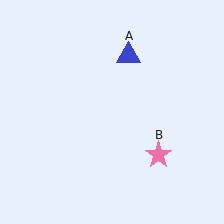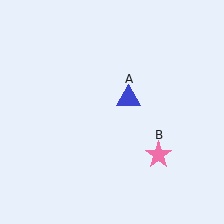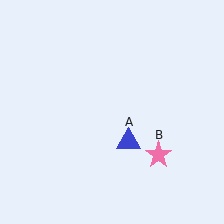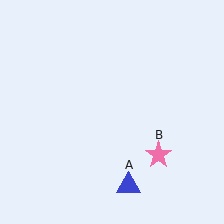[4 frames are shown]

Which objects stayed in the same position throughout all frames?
Pink star (object B) remained stationary.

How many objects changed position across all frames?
1 object changed position: blue triangle (object A).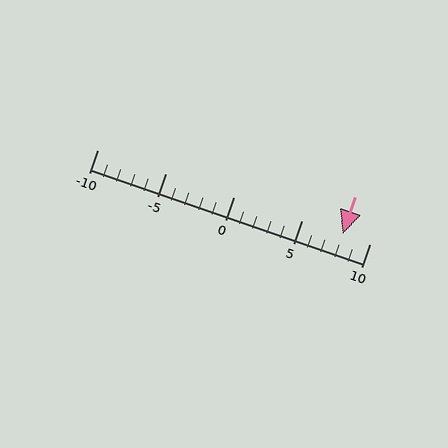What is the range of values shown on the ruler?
The ruler shows values from -10 to 10.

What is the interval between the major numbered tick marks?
The major tick marks are spaced 5 units apart.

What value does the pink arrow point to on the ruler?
The pink arrow points to approximately 8.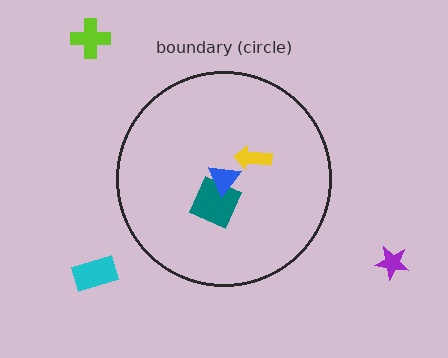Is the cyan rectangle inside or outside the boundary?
Outside.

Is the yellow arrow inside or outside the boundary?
Inside.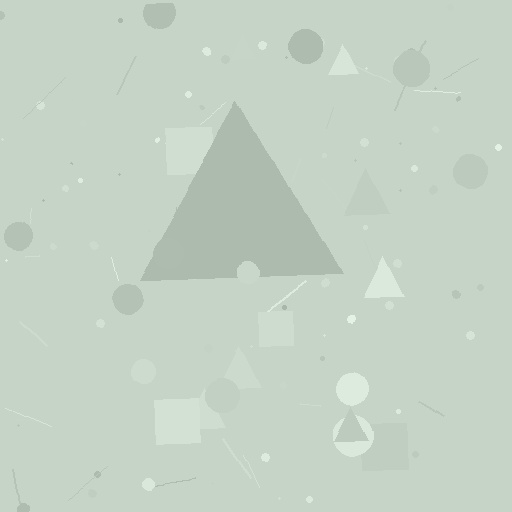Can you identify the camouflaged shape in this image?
The camouflaged shape is a triangle.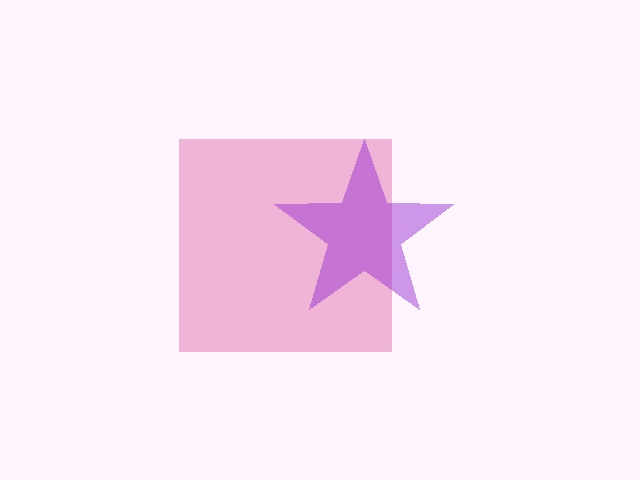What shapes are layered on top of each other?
The layered shapes are: a pink square, a purple star.